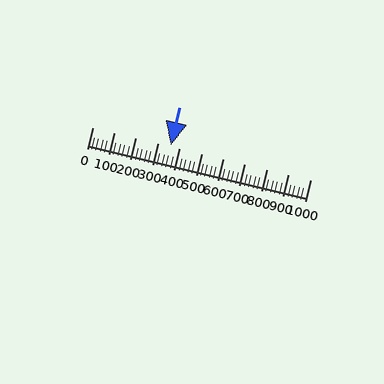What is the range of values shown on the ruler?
The ruler shows values from 0 to 1000.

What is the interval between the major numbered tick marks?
The major tick marks are spaced 100 units apart.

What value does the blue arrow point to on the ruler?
The blue arrow points to approximately 360.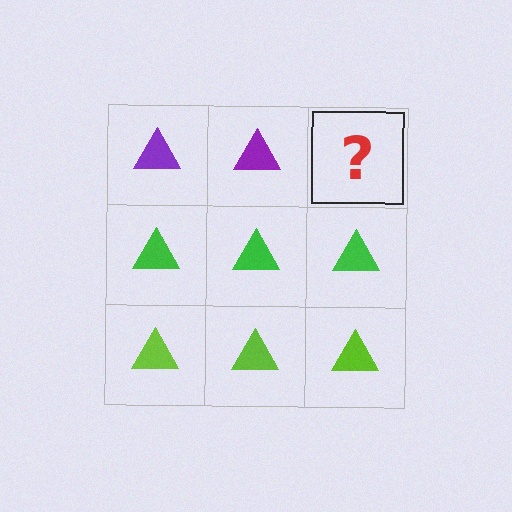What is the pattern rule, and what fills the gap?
The rule is that each row has a consistent color. The gap should be filled with a purple triangle.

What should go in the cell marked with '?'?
The missing cell should contain a purple triangle.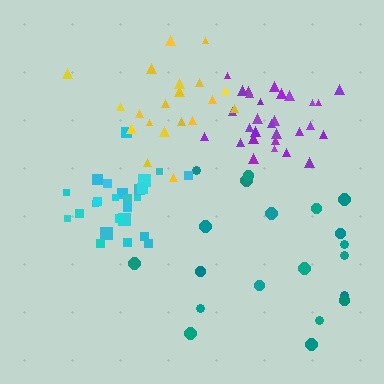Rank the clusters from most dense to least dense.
cyan, purple, yellow, teal.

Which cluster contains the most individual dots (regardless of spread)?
Purple (29).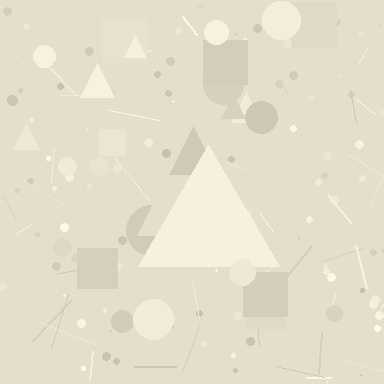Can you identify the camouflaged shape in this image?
The camouflaged shape is a triangle.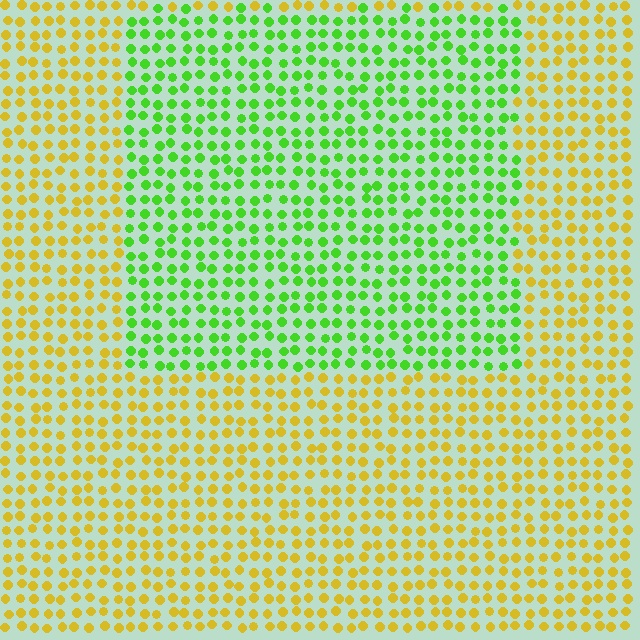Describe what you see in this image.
The image is filled with small yellow elements in a uniform arrangement. A rectangle-shaped region is visible where the elements are tinted to a slightly different hue, forming a subtle color boundary.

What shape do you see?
I see a rectangle.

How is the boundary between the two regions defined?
The boundary is defined purely by a slight shift in hue (about 60 degrees). Spacing, size, and orientation are identical on both sides.